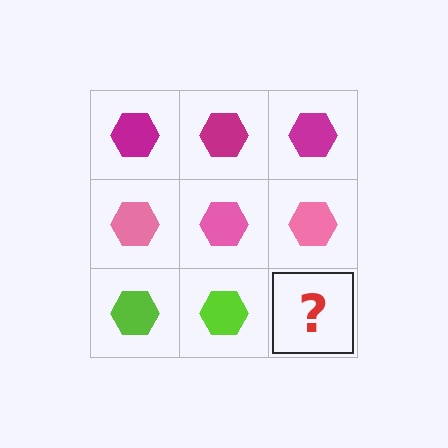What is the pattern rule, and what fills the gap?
The rule is that each row has a consistent color. The gap should be filled with a lime hexagon.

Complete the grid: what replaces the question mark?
The question mark should be replaced with a lime hexagon.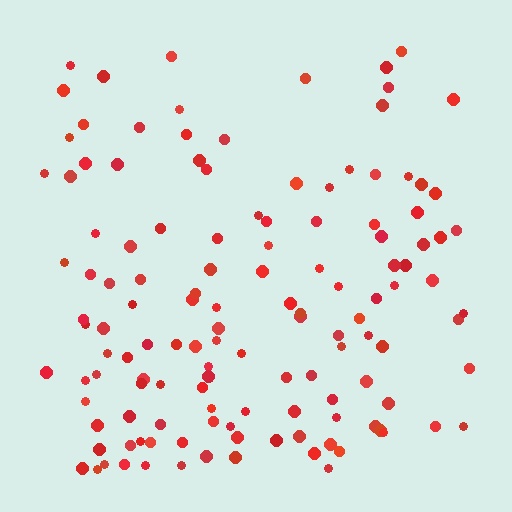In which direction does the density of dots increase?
From top to bottom, with the bottom side densest.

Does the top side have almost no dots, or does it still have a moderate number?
Still a moderate number, just noticeably fewer than the bottom.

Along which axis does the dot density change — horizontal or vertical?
Vertical.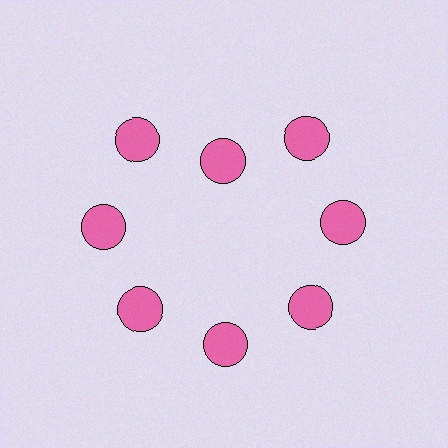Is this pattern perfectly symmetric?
No. The 8 pink circles are arranged in a ring, but one element near the 12 o'clock position is pulled inward toward the center, breaking the 8-fold rotational symmetry.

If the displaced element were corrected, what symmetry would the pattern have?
It would have 8-fold rotational symmetry — the pattern would map onto itself every 45 degrees.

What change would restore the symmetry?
The symmetry would be restored by moving it outward, back onto the ring so that all 8 circles sit at equal angles and equal distance from the center.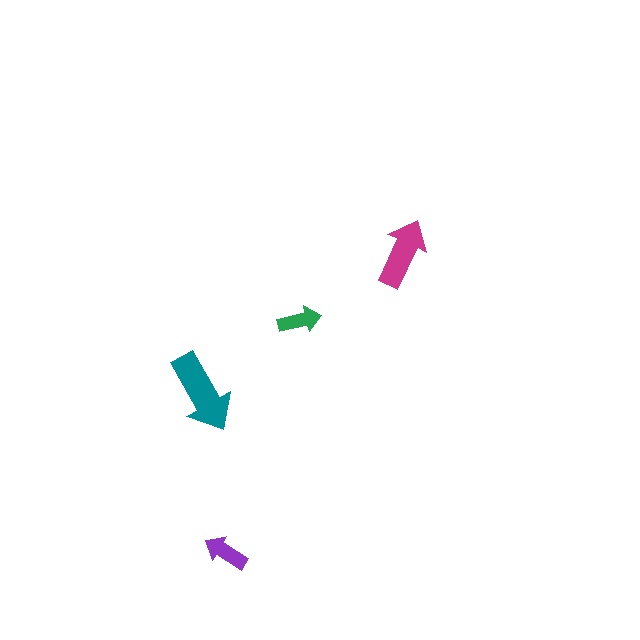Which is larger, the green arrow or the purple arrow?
The purple one.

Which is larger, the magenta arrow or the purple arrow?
The magenta one.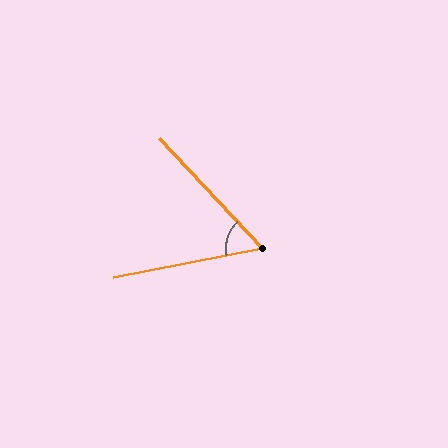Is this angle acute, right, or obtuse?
It is acute.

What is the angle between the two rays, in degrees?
Approximately 58 degrees.